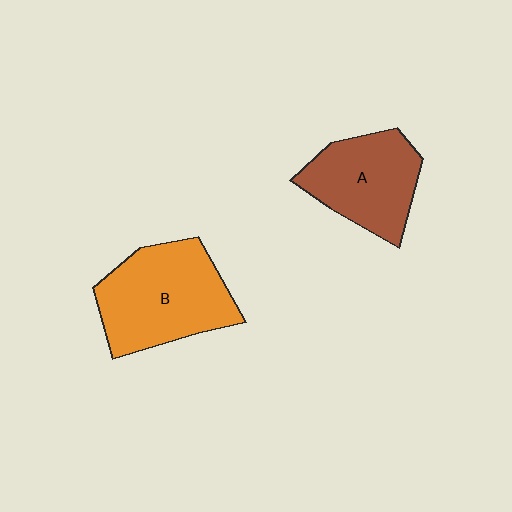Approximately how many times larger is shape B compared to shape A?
Approximately 1.3 times.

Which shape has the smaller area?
Shape A (brown).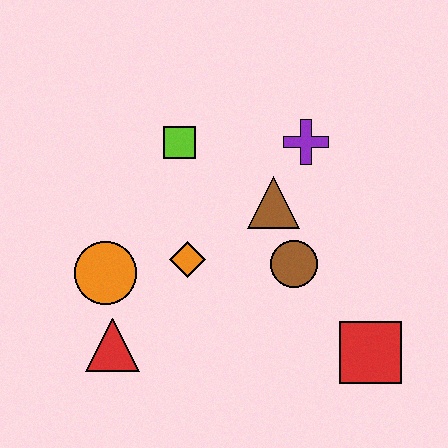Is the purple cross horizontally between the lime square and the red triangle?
No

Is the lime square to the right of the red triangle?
Yes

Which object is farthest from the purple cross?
The red triangle is farthest from the purple cross.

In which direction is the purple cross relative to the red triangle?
The purple cross is above the red triangle.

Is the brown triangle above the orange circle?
Yes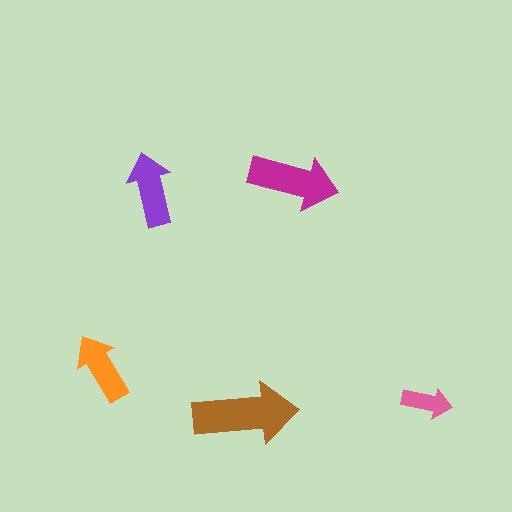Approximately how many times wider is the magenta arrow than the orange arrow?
About 1.5 times wider.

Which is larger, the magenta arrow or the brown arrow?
The brown one.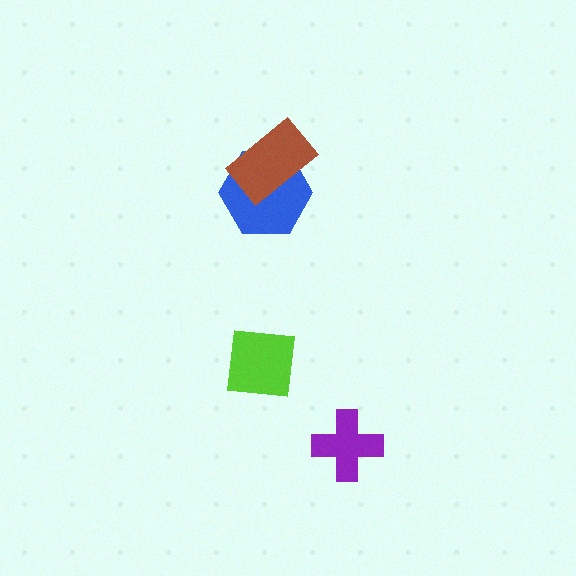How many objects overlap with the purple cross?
0 objects overlap with the purple cross.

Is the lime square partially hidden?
No, no other shape covers it.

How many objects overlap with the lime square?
0 objects overlap with the lime square.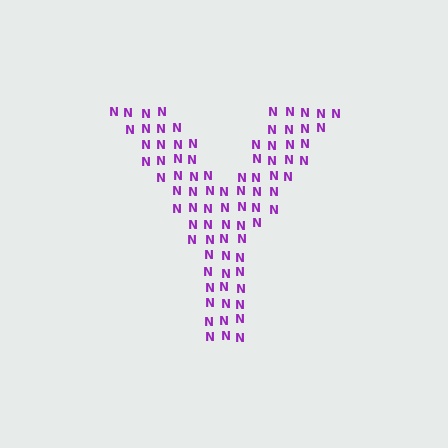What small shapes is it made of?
It is made of small letter N's.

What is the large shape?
The large shape is the letter Y.